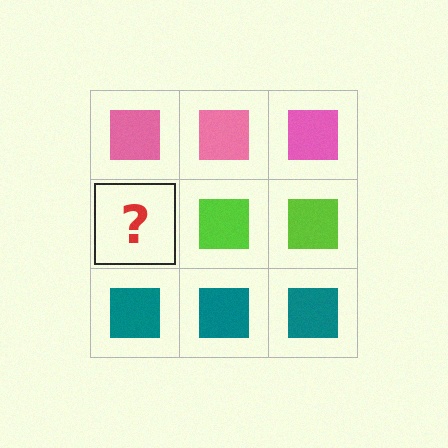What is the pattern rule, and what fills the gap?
The rule is that each row has a consistent color. The gap should be filled with a lime square.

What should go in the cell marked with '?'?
The missing cell should contain a lime square.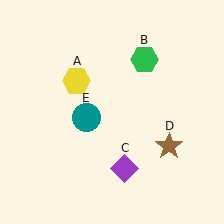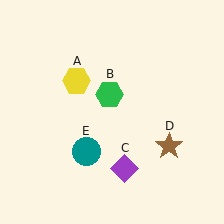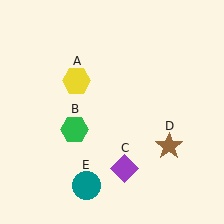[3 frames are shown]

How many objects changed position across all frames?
2 objects changed position: green hexagon (object B), teal circle (object E).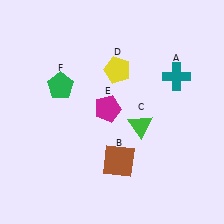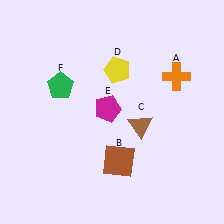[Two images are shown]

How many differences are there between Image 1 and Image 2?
There are 2 differences between the two images.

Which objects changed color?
A changed from teal to orange. C changed from green to brown.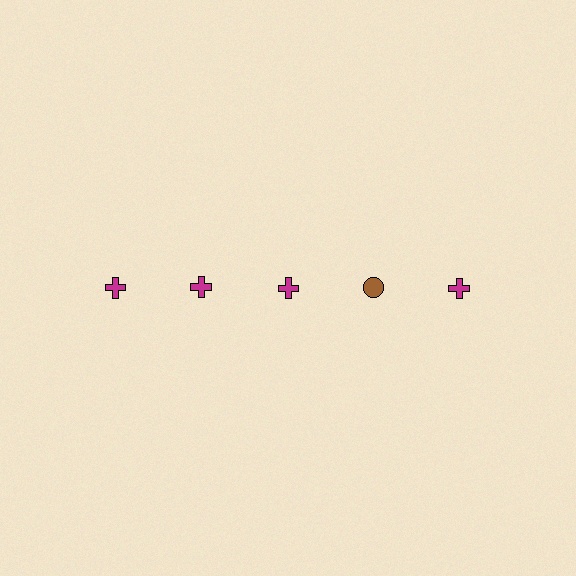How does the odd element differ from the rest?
It differs in both color (brown instead of magenta) and shape (circle instead of cross).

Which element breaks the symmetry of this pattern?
The brown circle in the top row, second from right column breaks the symmetry. All other shapes are magenta crosses.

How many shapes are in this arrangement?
There are 5 shapes arranged in a grid pattern.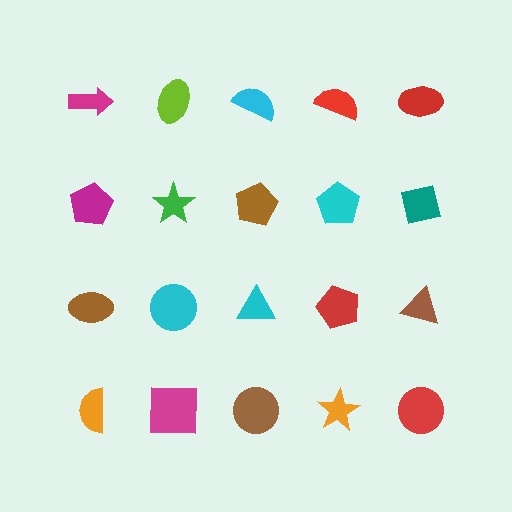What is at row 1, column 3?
A cyan semicircle.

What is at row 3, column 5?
A brown triangle.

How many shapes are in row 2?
5 shapes.